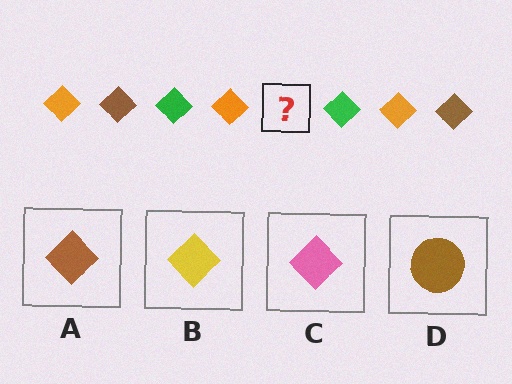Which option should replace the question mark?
Option A.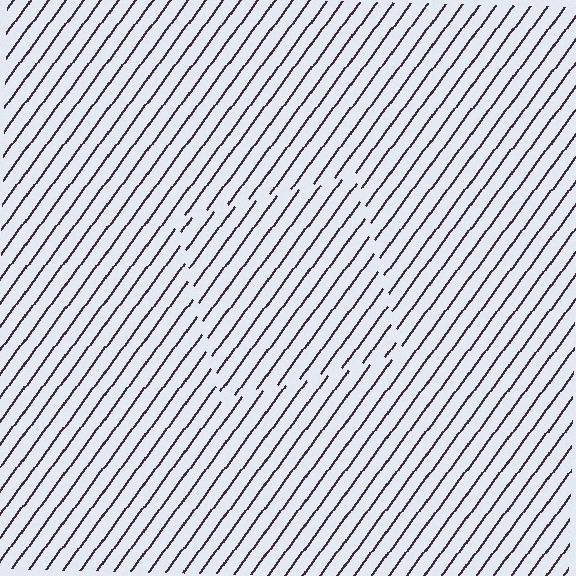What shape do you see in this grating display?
An illusory square. The interior of the shape contains the same grating, shifted by half a period — the contour is defined by the phase discontinuity where line-ends from the inner and outer gratings abut.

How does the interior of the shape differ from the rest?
The interior of the shape contains the same grating, shifted by half a period — the contour is defined by the phase discontinuity where line-ends from the inner and outer gratings abut.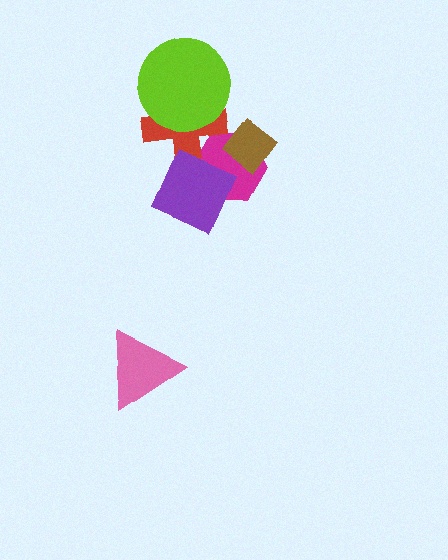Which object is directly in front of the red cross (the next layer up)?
The purple diamond is directly in front of the red cross.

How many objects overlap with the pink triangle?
0 objects overlap with the pink triangle.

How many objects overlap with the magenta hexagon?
3 objects overlap with the magenta hexagon.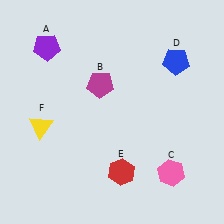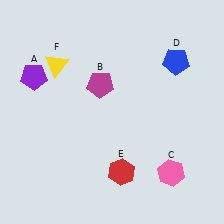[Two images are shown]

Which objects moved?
The objects that moved are: the purple pentagon (A), the yellow triangle (F).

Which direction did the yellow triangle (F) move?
The yellow triangle (F) moved up.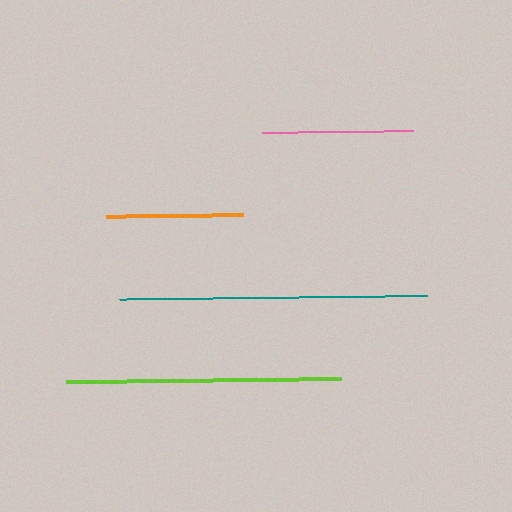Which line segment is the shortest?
The orange line is the shortest at approximately 137 pixels.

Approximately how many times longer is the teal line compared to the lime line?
The teal line is approximately 1.1 times the length of the lime line.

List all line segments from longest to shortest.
From longest to shortest: teal, lime, pink, orange.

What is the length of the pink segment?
The pink segment is approximately 151 pixels long.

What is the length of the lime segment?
The lime segment is approximately 275 pixels long.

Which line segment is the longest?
The teal line is the longest at approximately 308 pixels.